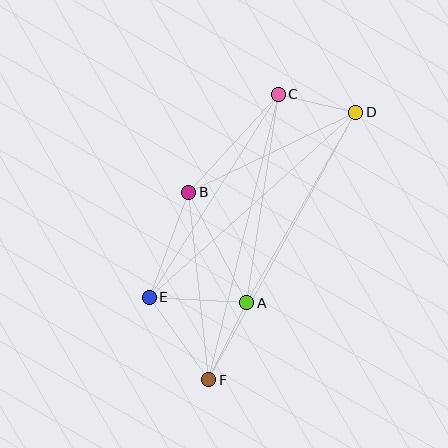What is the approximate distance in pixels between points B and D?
The distance between B and D is approximately 185 pixels.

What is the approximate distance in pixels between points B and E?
The distance between B and E is approximately 112 pixels.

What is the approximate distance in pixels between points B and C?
The distance between B and C is approximately 133 pixels.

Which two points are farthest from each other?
Points D and F are farthest from each other.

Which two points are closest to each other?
Points C and D are closest to each other.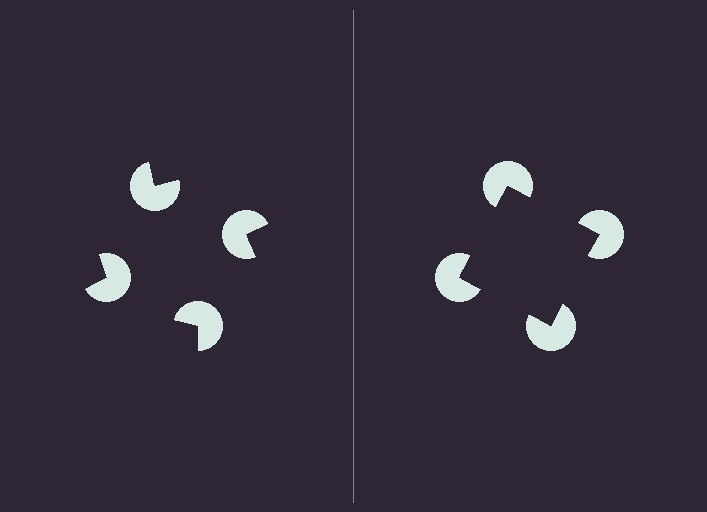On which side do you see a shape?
An illusory square appears on the right side. On the left side the wedge cuts are rotated, so no coherent shape forms.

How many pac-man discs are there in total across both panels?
8 — 4 on each side.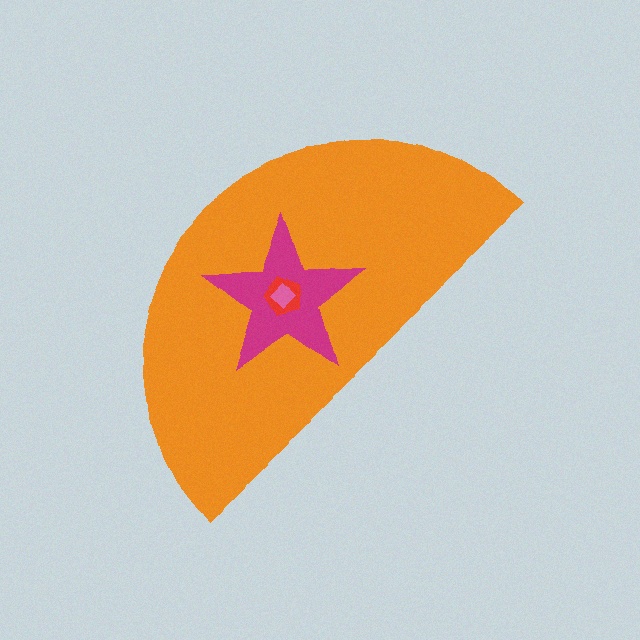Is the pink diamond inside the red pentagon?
Yes.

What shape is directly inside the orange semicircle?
The magenta star.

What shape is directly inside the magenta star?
The red pentagon.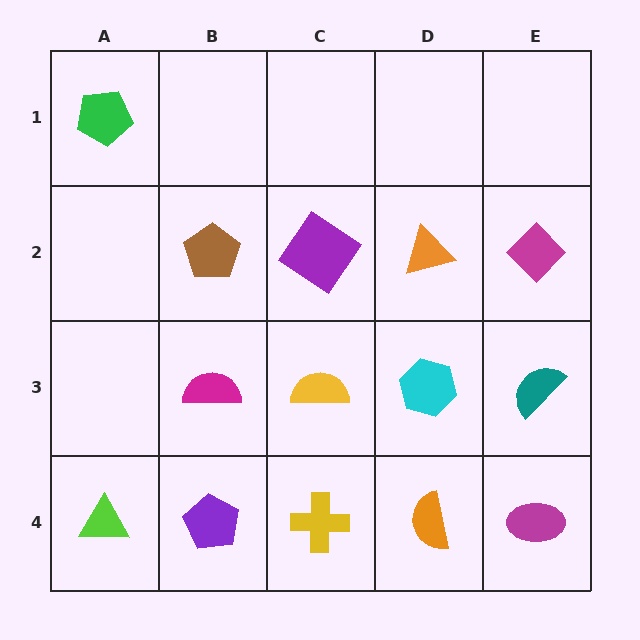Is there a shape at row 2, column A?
No, that cell is empty.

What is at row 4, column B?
A purple pentagon.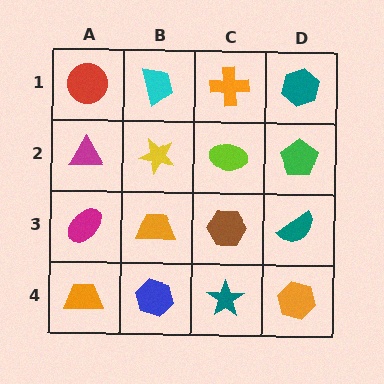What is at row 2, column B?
A yellow star.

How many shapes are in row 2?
4 shapes.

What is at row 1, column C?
An orange cross.